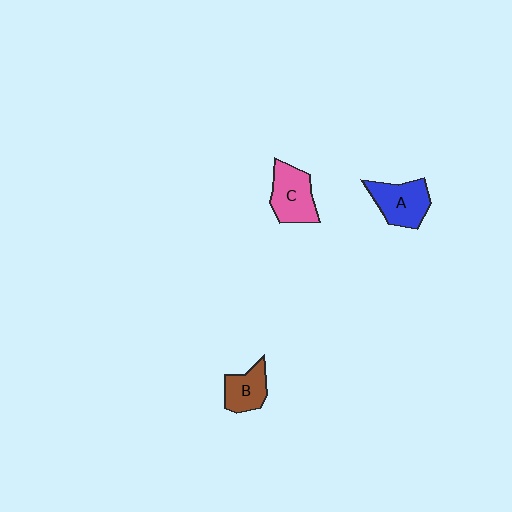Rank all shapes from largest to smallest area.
From largest to smallest: C (pink), A (blue), B (brown).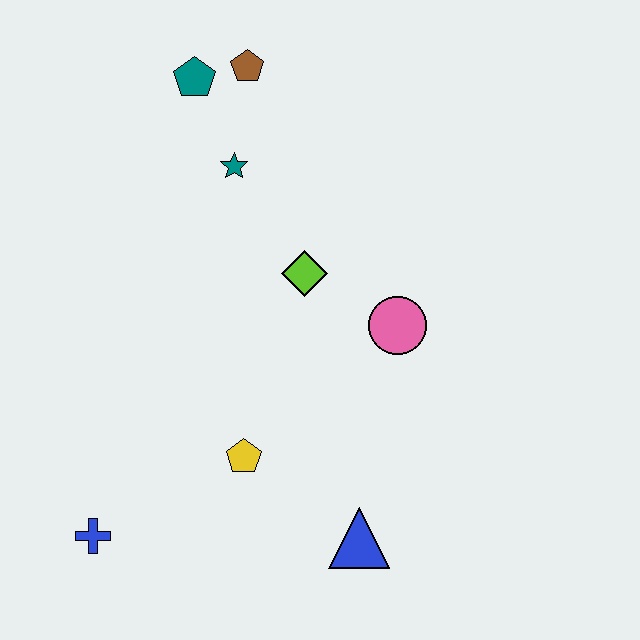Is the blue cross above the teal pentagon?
No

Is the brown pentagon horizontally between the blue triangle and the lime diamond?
No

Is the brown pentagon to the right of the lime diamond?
No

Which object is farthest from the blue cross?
The brown pentagon is farthest from the blue cross.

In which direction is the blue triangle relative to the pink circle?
The blue triangle is below the pink circle.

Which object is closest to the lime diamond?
The pink circle is closest to the lime diamond.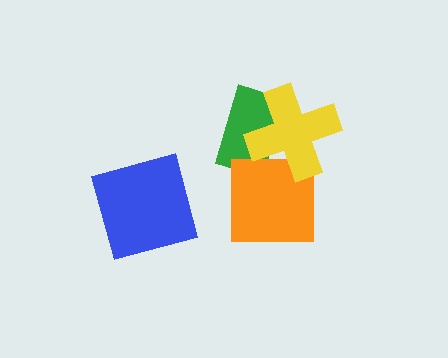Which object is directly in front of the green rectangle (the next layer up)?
The orange square is directly in front of the green rectangle.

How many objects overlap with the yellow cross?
2 objects overlap with the yellow cross.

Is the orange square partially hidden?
Yes, it is partially covered by another shape.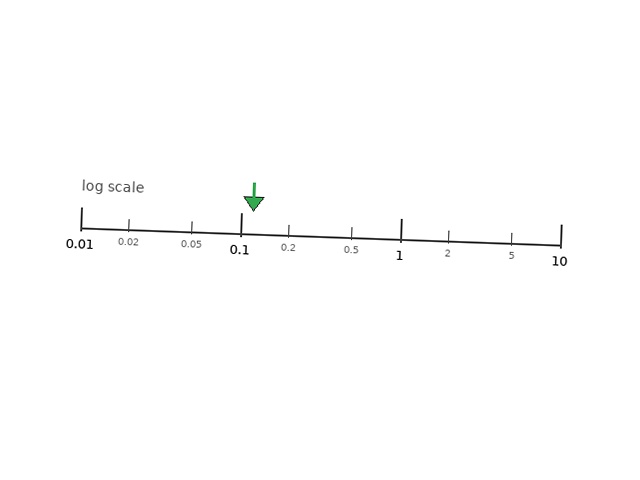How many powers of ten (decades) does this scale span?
The scale spans 3 decades, from 0.01 to 10.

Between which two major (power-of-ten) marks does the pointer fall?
The pointer is between 0.1 and 1.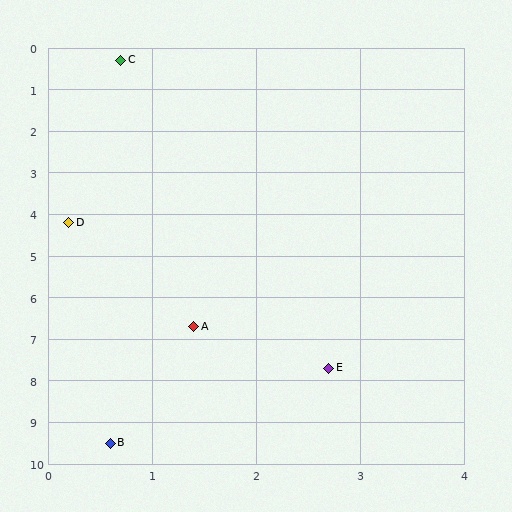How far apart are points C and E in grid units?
Points C and E are about 7.7 grid units apart.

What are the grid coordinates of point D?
Point D is at approximately (0.2, 4.2).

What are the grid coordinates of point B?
Point B is at approximately (0.6, 9.5).